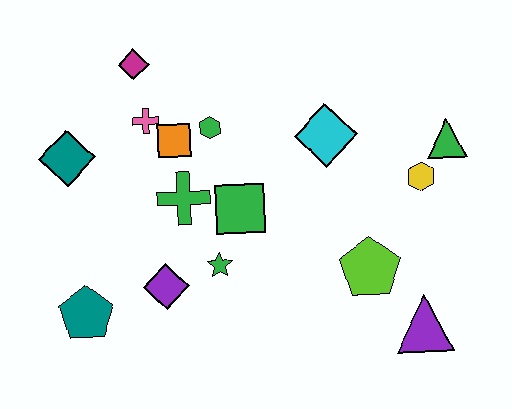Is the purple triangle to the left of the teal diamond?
No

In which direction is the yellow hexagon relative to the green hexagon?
The yellow hexagon is to the right of the green hexagon.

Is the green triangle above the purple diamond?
Yes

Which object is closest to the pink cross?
The orange square is closest to the pink cross.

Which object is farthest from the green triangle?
The teal pentagon is farthest from the green triangle.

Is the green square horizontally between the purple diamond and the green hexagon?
No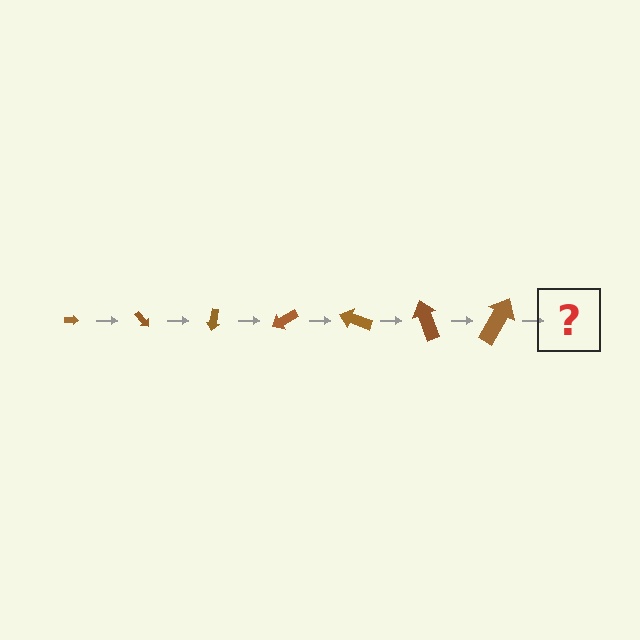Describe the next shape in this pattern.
It should be an arrow, larger than the previous one and rotated 350 degrees from the start.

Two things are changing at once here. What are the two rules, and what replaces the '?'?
The two rules are that the arrow grows larger each step and it rotates 50 degrees each step. The '?' should be an arrow, larger than the previous one and rotated 350 degrees from the start.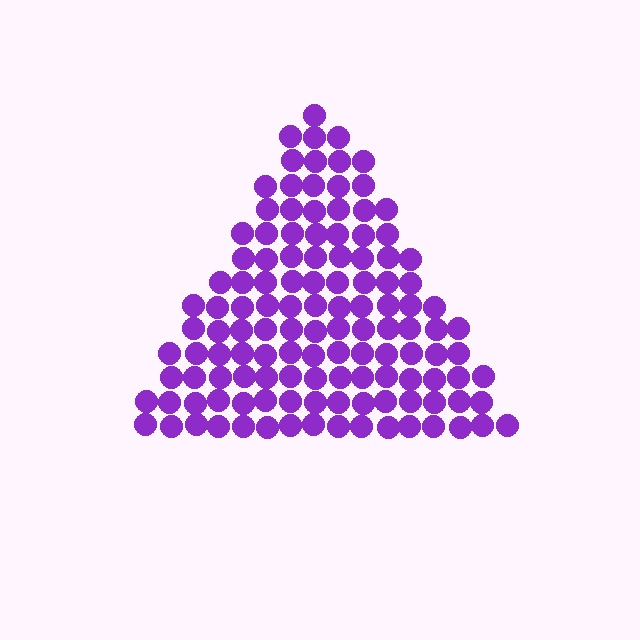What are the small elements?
The small elements are circles.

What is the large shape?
The large shape is a triangle.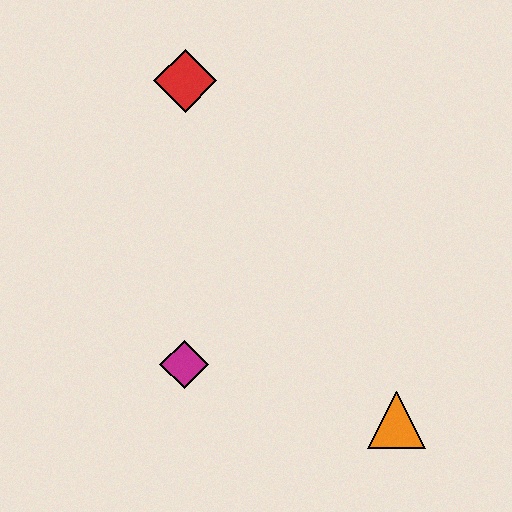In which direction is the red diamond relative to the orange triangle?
The red diamond is above the orange triangle.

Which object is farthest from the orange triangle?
The red diamond is farthest from the orange triangle.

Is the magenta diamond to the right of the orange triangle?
No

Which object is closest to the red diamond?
The magenta diamond is closest to the red diamond.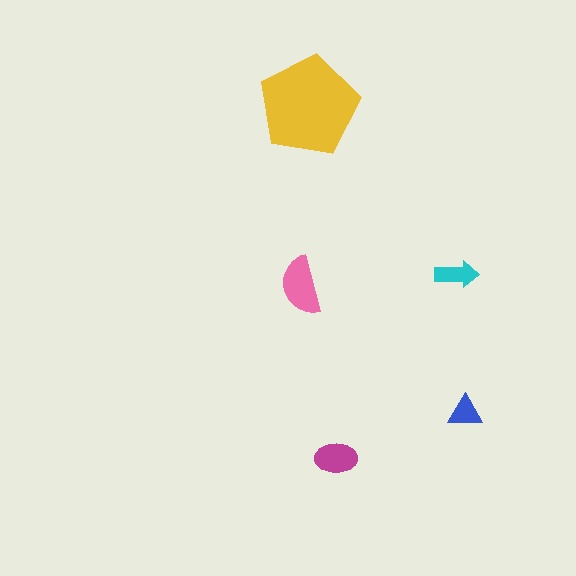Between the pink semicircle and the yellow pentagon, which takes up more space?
The yellow pentagon.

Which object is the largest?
The yellow pentagon.